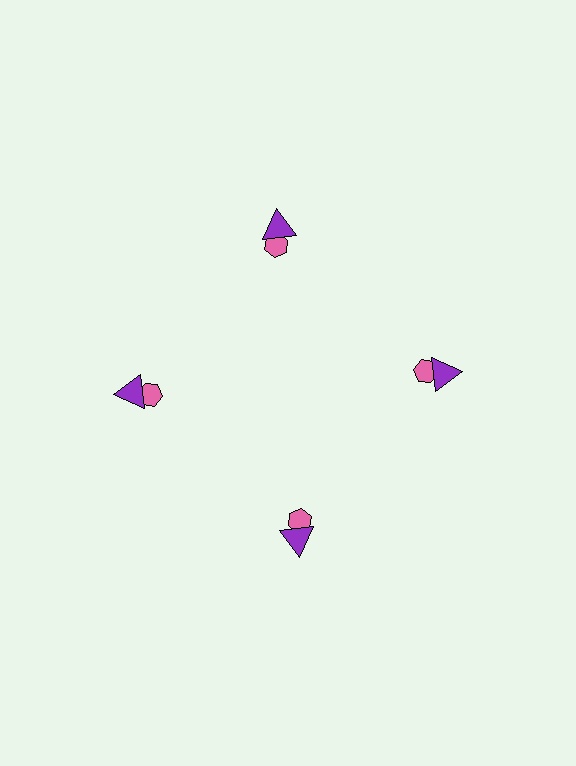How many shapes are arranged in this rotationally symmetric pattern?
There are 8 shapes, arranged in 4 groups of 2.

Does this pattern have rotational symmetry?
Yes, this pattern has 4-fold rotational symmetry. It looks the same after rotating 90 degrees around the center.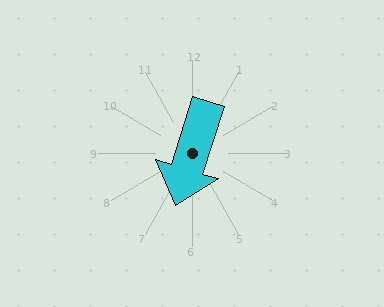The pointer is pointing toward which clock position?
Roughly 7 o'clock.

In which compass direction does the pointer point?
South.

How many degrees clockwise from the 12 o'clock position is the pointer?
Approximately 198 degrees.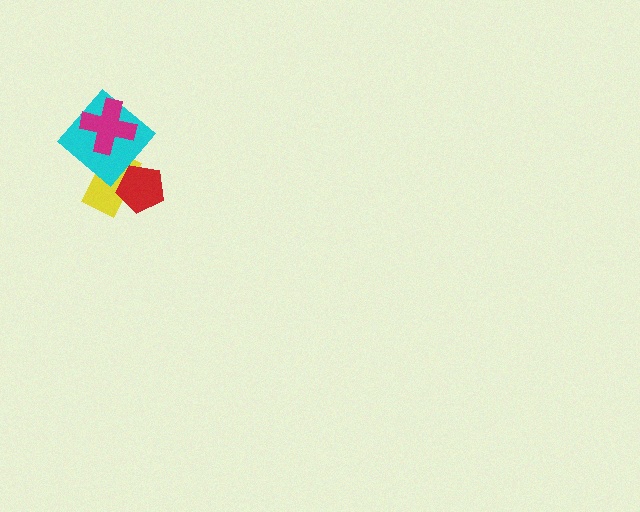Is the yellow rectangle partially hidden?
Yes, it is partially covered by another shape.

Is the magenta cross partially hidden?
No, no other shape covers it.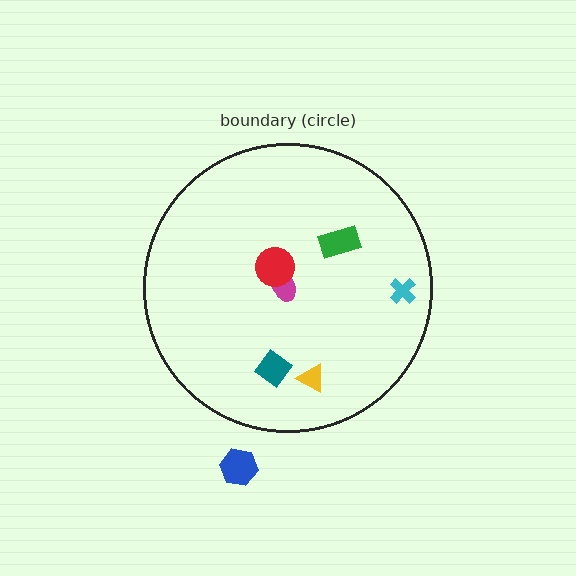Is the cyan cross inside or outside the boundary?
Inside.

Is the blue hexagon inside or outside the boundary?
Outside.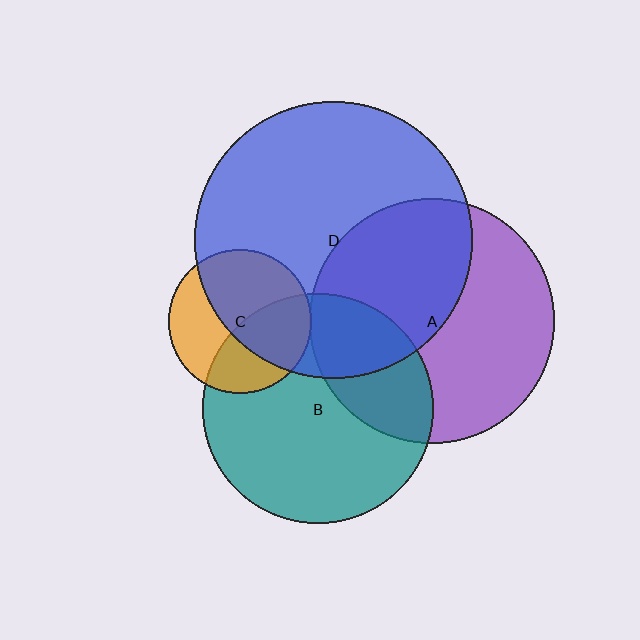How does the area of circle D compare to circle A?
Approximately 1.3 times.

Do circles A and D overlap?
Yes.